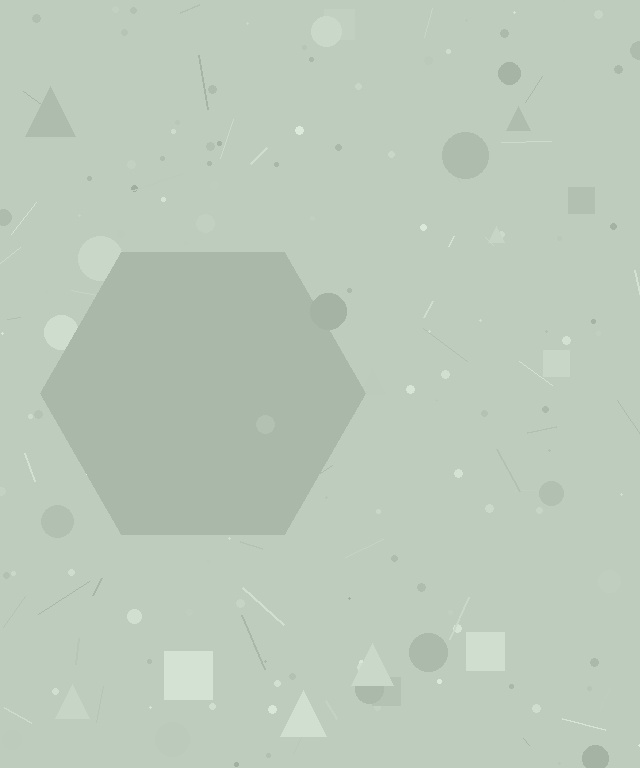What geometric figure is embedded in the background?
A hexagon is embedded in the background.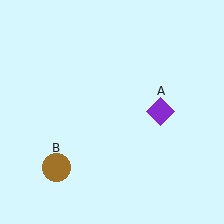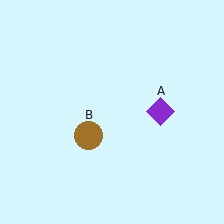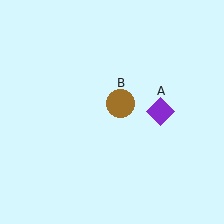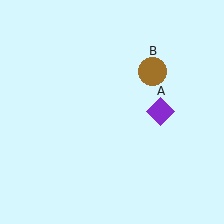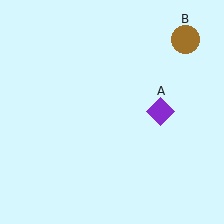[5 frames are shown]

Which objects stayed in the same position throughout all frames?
Purple diamond (object A) remained stationary.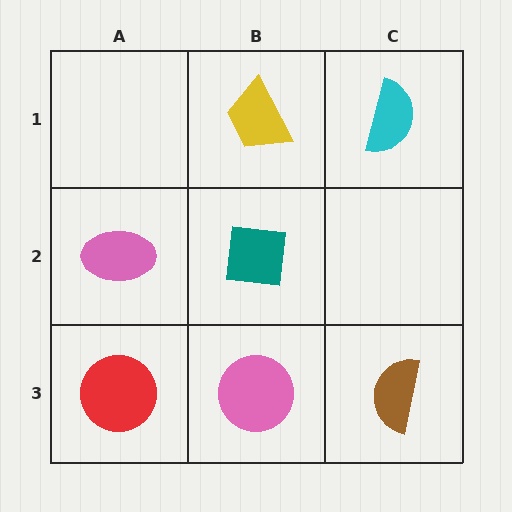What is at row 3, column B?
A pink circle.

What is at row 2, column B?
A teal square.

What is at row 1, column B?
A yellow trapezoid.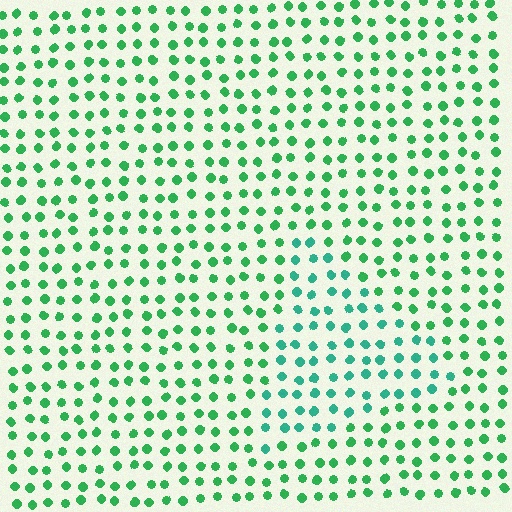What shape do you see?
I see a triangle.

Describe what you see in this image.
The image is filled with small green elements in a uniform arrangement. A triangle-shaped region is visible where the elements are tinted to a slightly different hue, forming a subtle color boundary.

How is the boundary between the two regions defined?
The boundary is defined purely by a slight shift in hue (about 27 degrees). Spacing, size, and orientation are identical on both sides.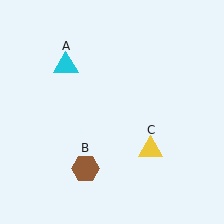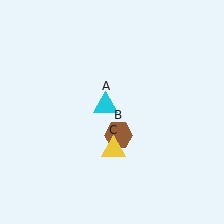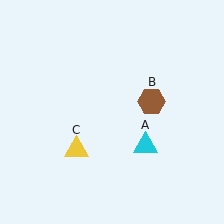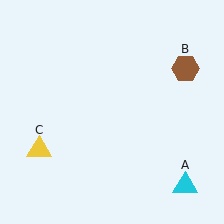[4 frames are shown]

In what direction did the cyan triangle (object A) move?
The cyan triangle (object A) moved down and to the right.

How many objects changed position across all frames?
3 objects changed position: cyan triangle (object A), brown hexagon (object B), yellow triangle (object C).